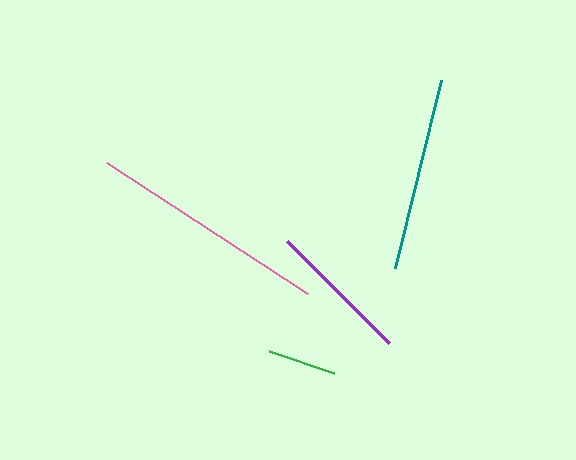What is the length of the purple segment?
The purple segment is approximately 144 pixels long.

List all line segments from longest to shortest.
From longest to shortest: pink, teal, purple, green.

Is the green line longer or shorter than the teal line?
The teal line is longer than the green line.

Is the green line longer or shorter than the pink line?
The pink line is longer than the green line.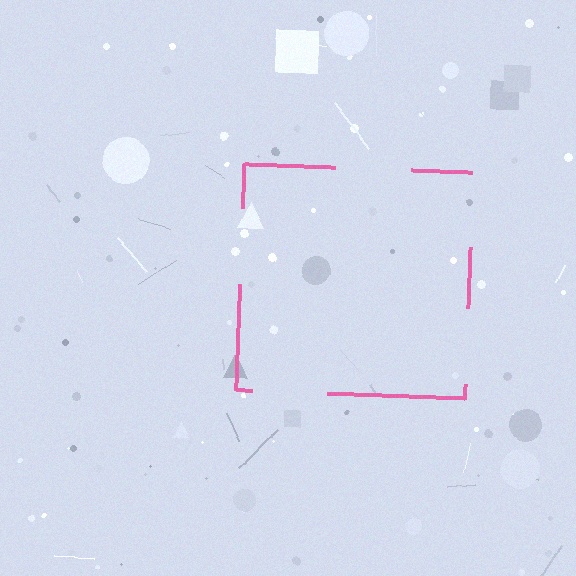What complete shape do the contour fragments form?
The contour fragments form a square.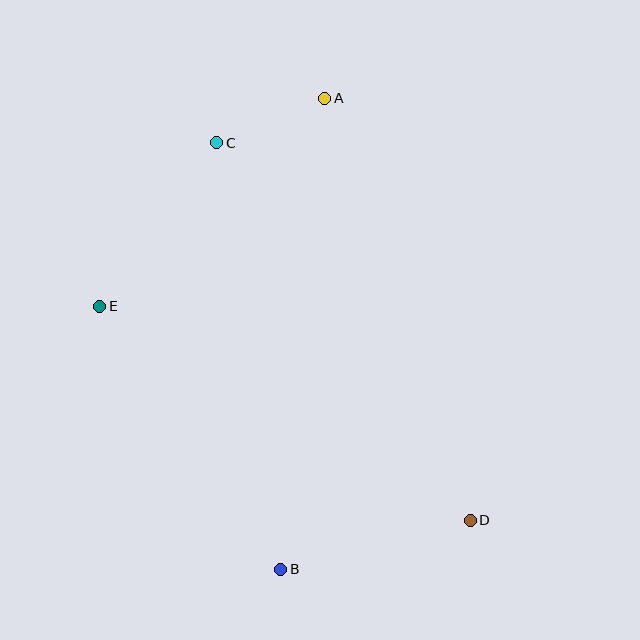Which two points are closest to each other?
Points A and C are closest to each other.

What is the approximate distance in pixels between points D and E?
The distance between D and E is approximately 428 pixels.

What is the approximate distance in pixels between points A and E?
The distance between A and E is approximately 306 pixels.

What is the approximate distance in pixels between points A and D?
The distance between A and D is approximately 446 pixels.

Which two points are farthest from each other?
Points A and B are farthest from each other.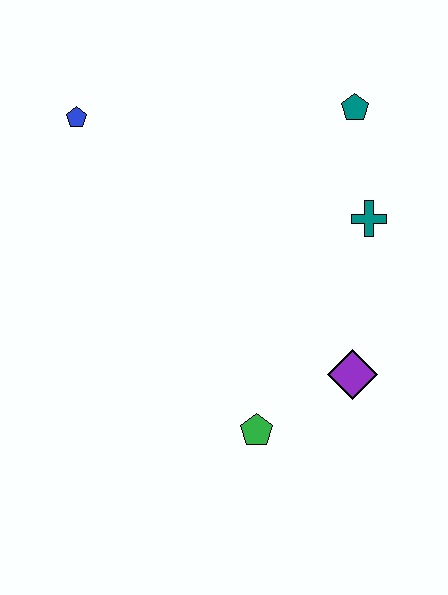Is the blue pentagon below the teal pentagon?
Yes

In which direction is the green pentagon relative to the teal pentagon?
The green pentagon is below the teal pentagon.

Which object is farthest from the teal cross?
The blue pentagon is farthest from the teal cross.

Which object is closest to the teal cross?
The teal pentagon is closest to the teal cross.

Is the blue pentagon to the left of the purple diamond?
Yes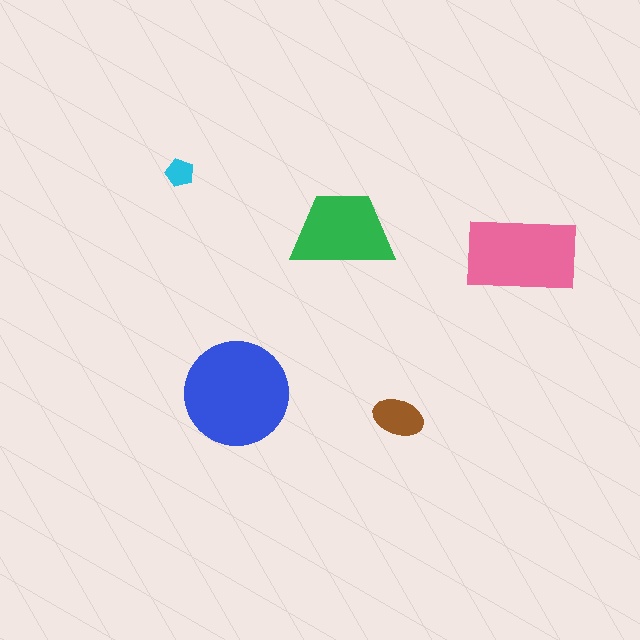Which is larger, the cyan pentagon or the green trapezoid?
The green trapezoid.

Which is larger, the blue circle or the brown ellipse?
The blue circle.